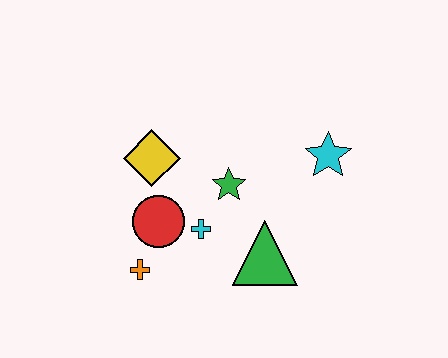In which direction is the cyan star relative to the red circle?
The cyan star is to the right of the red circle.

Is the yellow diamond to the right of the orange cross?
Yes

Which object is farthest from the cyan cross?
The cyan star is farthest from the cyan cross.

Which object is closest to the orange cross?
The red circle is closest to the orange cross.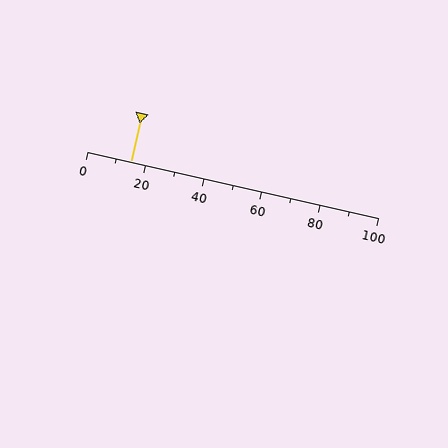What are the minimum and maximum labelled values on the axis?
The axis runs from 0 to 100.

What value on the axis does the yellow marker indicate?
The marker indicates approximately 15.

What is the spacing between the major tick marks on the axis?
The major ticks are spaced 20 apart.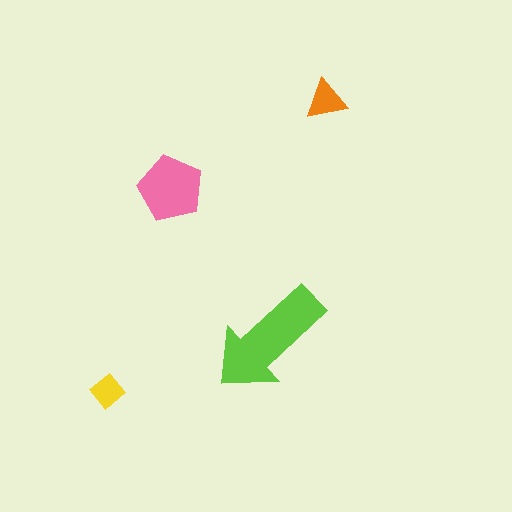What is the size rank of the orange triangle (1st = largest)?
3rd.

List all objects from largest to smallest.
The lime arrow, the pink pentagon, the orange triangle, the yellow diamond.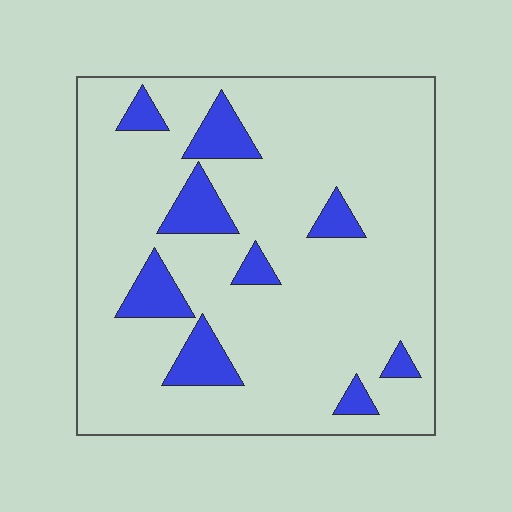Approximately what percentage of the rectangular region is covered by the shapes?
Approximately 15%.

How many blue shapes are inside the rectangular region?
9.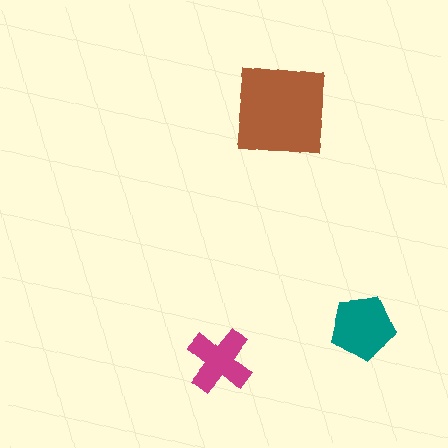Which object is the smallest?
The magenta cross.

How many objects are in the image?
There are 3 objects in the image.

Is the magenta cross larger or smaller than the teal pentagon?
Smaller.